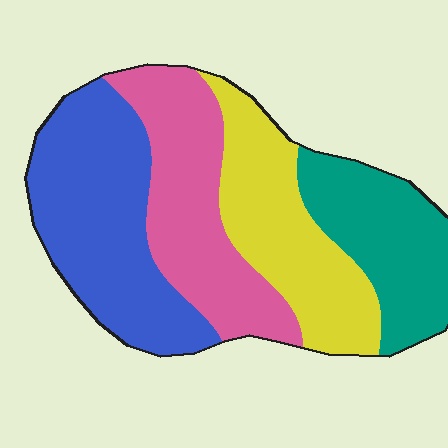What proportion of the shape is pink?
Pink covers 25% of the shape.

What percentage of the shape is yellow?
Yellow covers roughly 25% of the shape.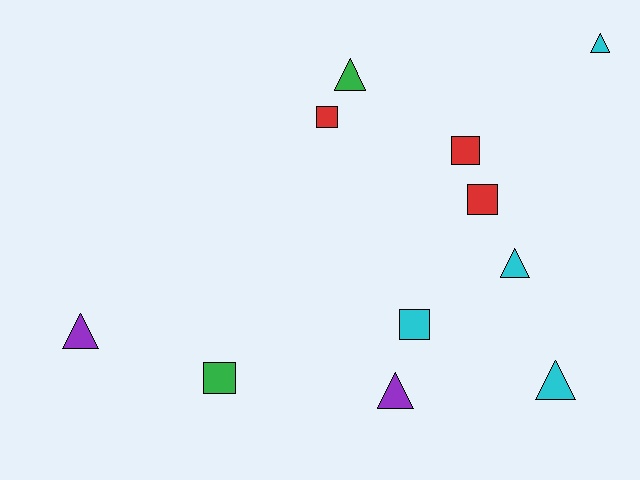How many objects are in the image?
There are 11 objects.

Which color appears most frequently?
Cyan, with 4 objects.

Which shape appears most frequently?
Triangle, with 6 objects.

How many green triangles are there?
There is 1 green triangle.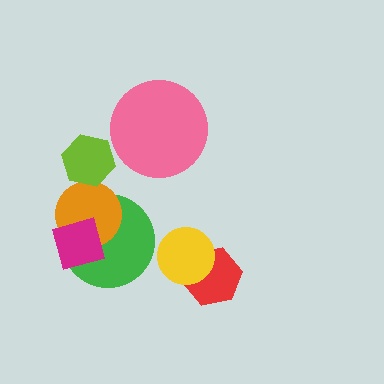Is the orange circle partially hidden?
Yes, it is partially covered by another shape.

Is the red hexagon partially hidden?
Yes, it is partially covered by another shape.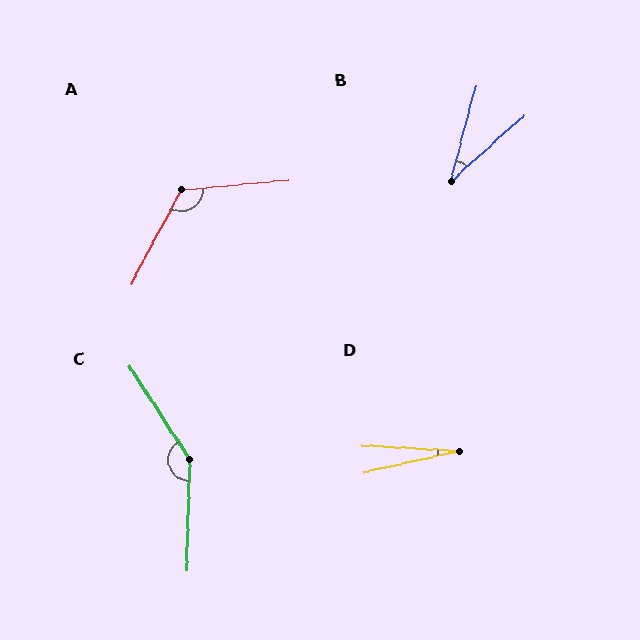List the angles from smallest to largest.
D (16°), B (33°), A (123°), C (146°).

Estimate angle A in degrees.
Approximately 123 degrees.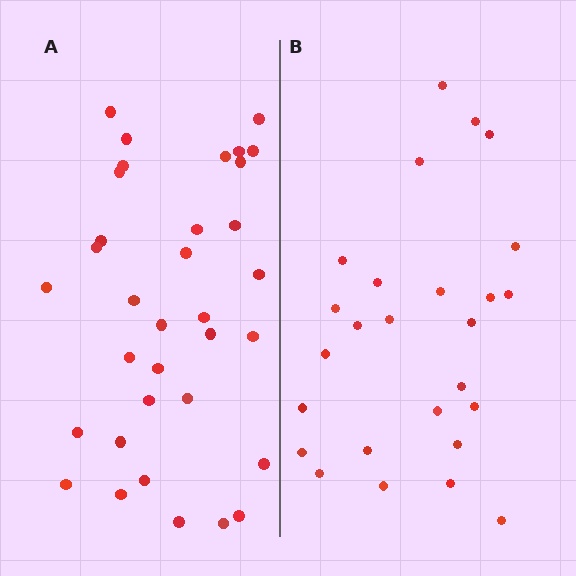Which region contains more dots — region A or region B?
Region A (the left region) has more dots.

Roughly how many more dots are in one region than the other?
Region A has roughly 8 or so more dots than region B.